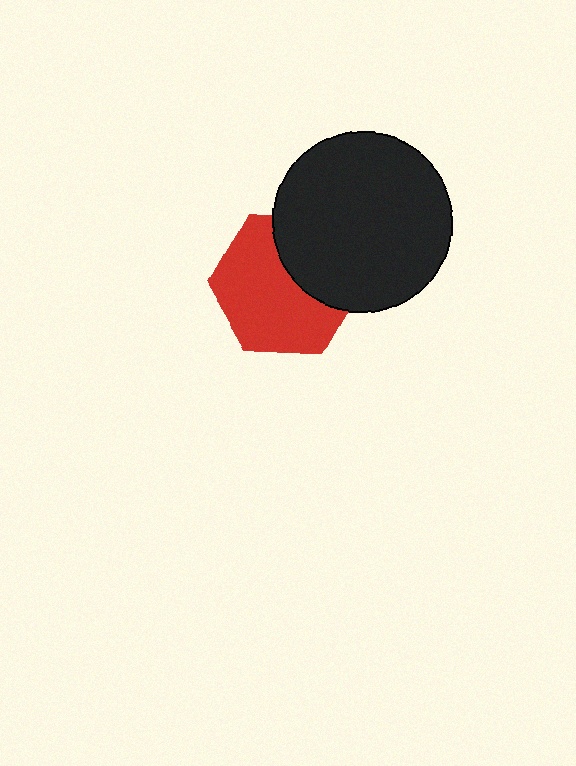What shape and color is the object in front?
The object in front is a black circle.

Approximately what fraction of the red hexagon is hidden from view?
Roughly 35% of the red hexagon is hidden behind the black circle.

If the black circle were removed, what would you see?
You would see the complete red hexagon.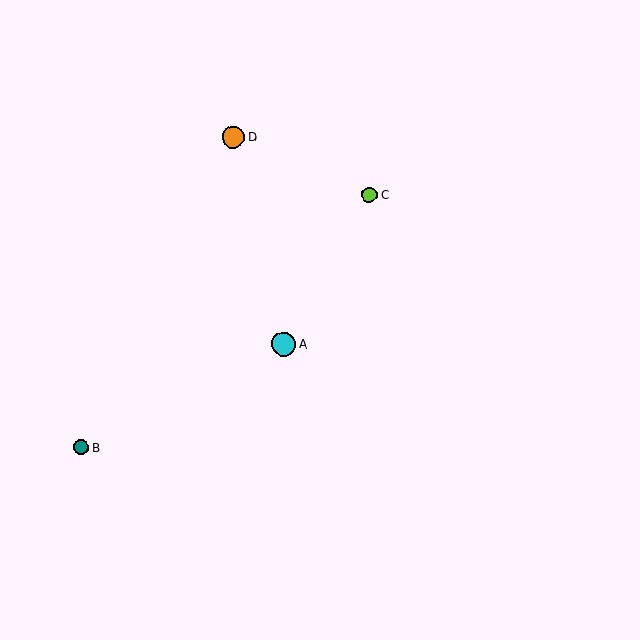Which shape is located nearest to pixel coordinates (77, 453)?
The teal circle (labeled B) at (81, 447) is nearest to that location.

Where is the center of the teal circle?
The center of the teal circle is at (81, 447).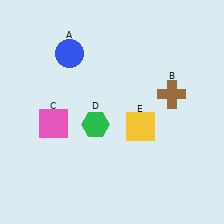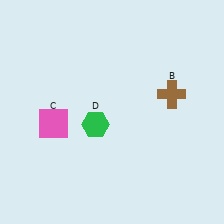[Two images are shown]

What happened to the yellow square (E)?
The yellow square (E) was removed in Image 2. It was in the bottom-right area of Image 1.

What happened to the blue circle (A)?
The blue circle (A) was removed in Image 2. It was in the top-left area of Image 1.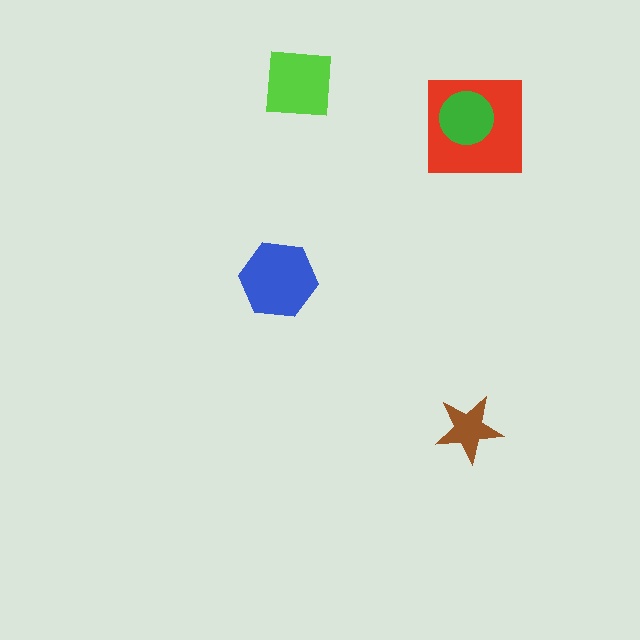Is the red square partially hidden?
Yes, it is partially covered by another shape.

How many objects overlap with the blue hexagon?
0 objects overlap with the blue hexagon.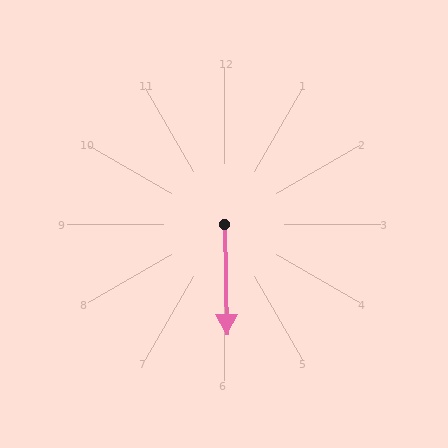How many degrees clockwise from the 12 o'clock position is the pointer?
Approximately 178 degrees.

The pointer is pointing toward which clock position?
Roughly 6 o'clock.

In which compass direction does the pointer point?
South.